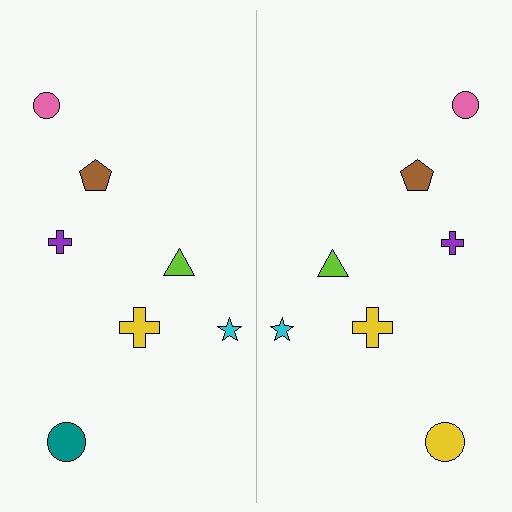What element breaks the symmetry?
The yellow circle on the right side breaks the symmetry — its mirror counterpart is teal.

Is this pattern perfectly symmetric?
No, the pattern is not perfectly symmetric. The yellow circle on the right side breaks the symmetry — its mirror counterpart is teal.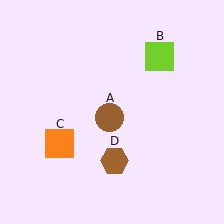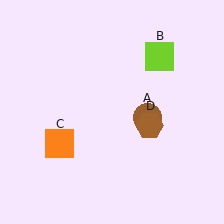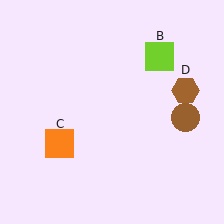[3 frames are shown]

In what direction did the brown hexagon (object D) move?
The brown hexagon (object D) moved up and to the right.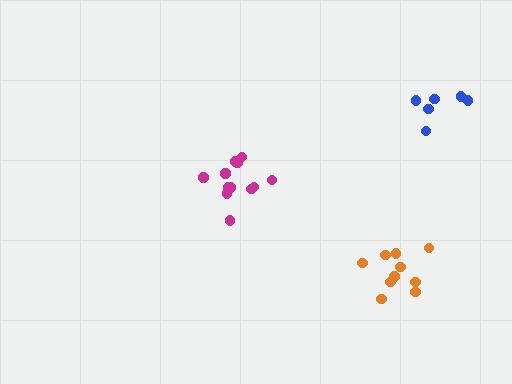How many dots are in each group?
Group 1: 12 dots, Group 2: 10 dots, Group 3: 6 dots (28 total).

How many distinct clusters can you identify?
There are 3 distinct clusters.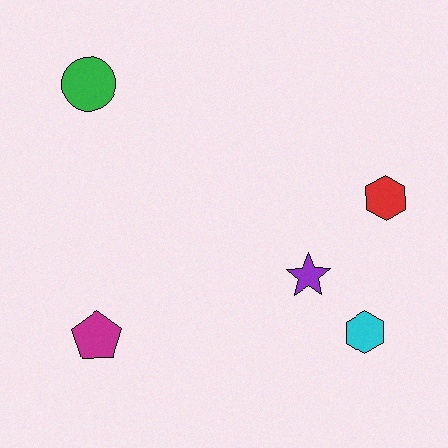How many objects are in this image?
There are 5 objects.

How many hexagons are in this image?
There are 2 hexagons.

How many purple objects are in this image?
There is 1 purple object.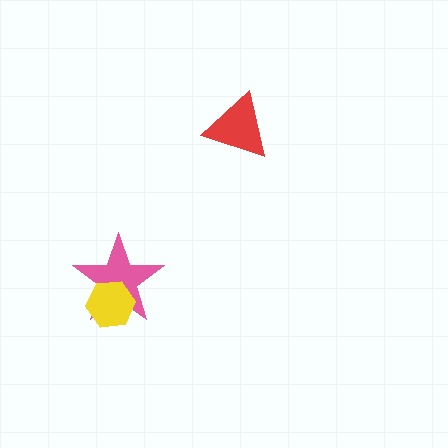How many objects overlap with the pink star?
1 object overlaps with the pink star.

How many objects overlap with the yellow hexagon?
1 object overlaps with the yellow hexagon.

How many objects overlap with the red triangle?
0 objects overlap with the red triangle.